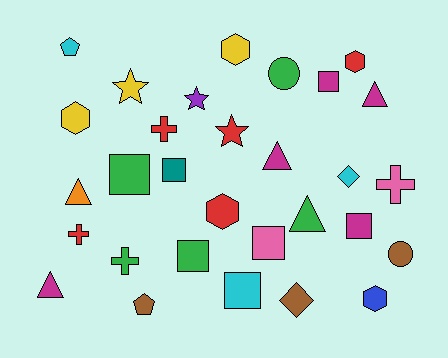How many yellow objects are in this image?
There are 3 yellow objects.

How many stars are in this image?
There are 3 stars.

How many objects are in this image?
There are 30 objects.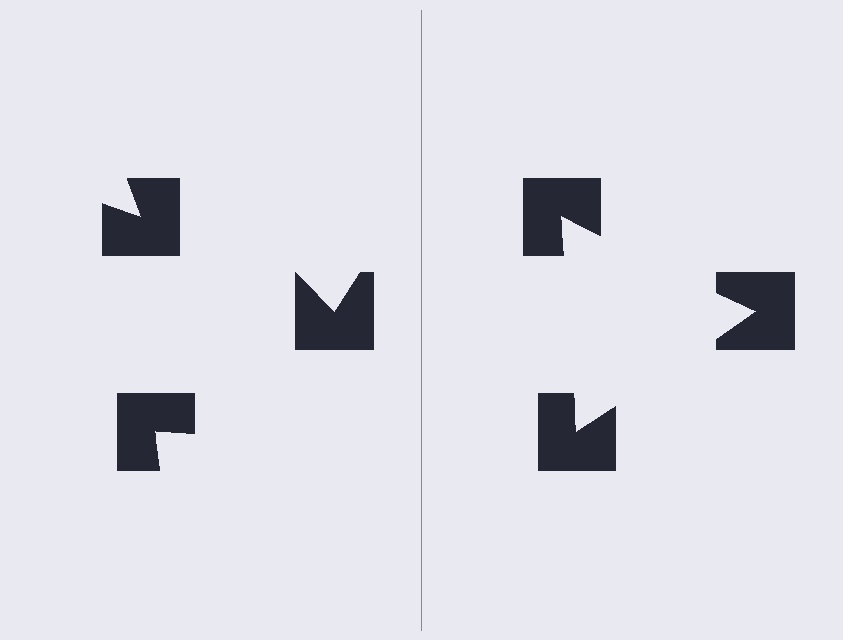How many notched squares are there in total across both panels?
6 — 3 on each side.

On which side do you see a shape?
An illusory triangle appears on the right side. On the left side the wedge cuts are rotated, so no coherent shape forms.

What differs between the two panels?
The notched squares are positioned identically on both sides; only the wedge orientations differ. On the right they align to a triangle; on the left they are misaligned.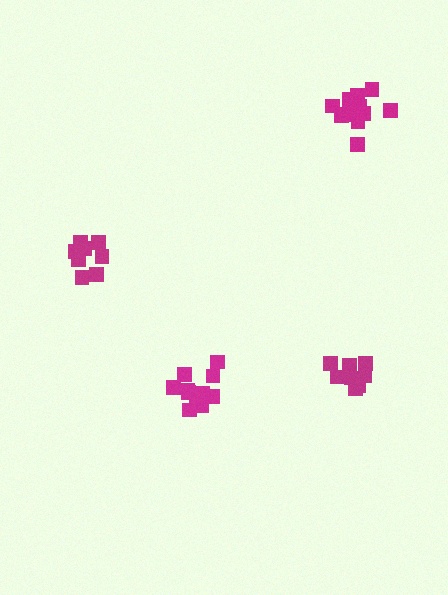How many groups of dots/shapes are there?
There are 4 groups.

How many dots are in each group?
Group 1: 8 dots, Group 2: 9 dots, Group 3: 11 dots, Group 4: 13 dots (41 total).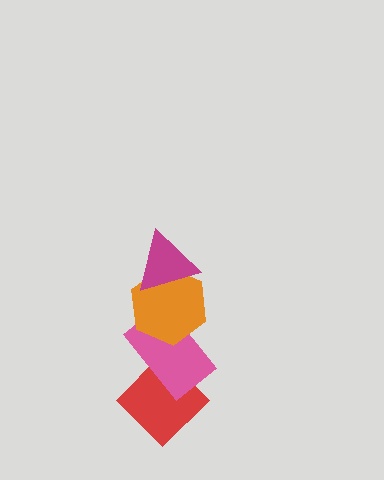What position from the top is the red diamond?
The red diamond is 4th from the top.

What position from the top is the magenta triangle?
The magenta triangle is 1st from the top.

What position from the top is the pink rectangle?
The pink rectangle is 3rd from the top.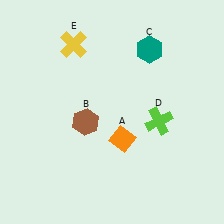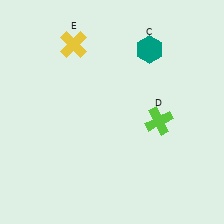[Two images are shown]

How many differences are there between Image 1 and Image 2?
There are 2 differences between the two images.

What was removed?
The orange diamond (A), the brown hexagon (B) were removed in Image 2.